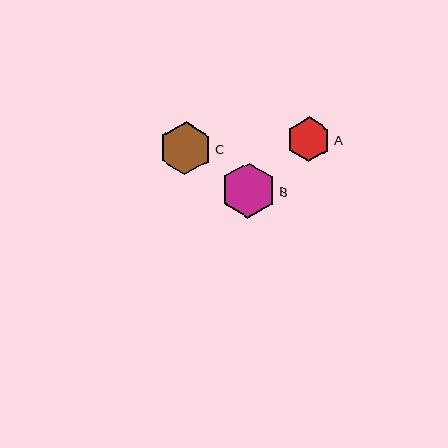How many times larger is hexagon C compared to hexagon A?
Hexagon C is approximately 1.2 times the size of hexagon A.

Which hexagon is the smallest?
Hexagon A is the smallest with a size of approximately 45 pixels.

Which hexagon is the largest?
Hexagon B is the largest with a size of approximately 55 pixels.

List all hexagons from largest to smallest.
From largest to smallest: B, C, A.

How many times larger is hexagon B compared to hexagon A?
Hexagon B is approximately 1.2 times the size of hexagon A.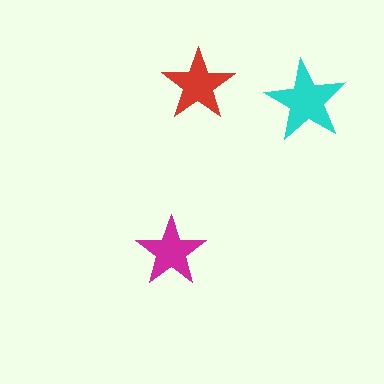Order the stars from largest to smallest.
the cyan one, the red one, the magenta one.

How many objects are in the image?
There are 3 objects in the image.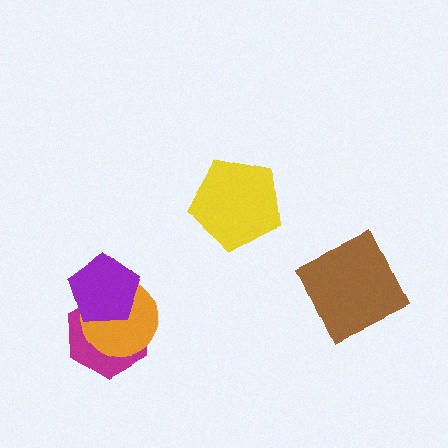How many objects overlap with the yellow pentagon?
0 objects overlap with the yellow pentagon.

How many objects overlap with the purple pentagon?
2 objects overlap with the purple pentagon.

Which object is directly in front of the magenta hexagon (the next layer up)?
The orange circle is directly in front of the magenta hexagon.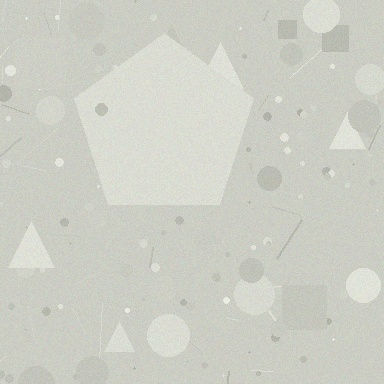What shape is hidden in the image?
A pentagon is hidden in the image.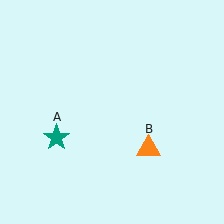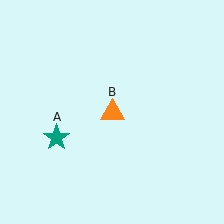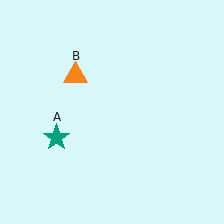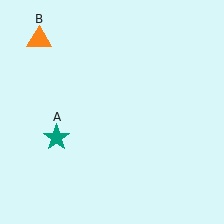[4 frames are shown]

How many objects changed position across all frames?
1 object changed position: orange triangle (object B).